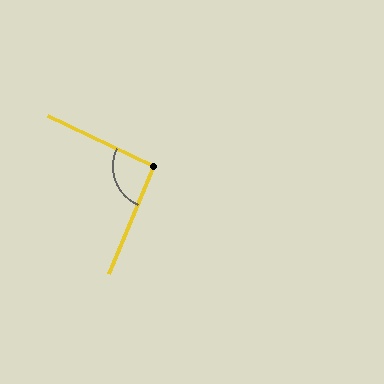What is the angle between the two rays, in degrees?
Approximately 93 degrees.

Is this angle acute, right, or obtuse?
It is approximately a right angle.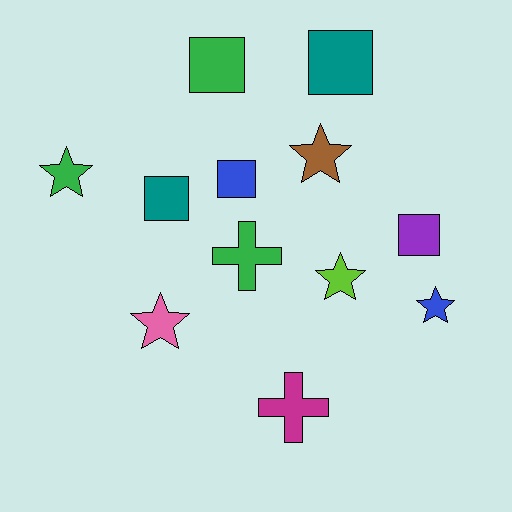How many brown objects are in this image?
There is 1 brown object.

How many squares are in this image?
There are 5 squares.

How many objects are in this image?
There are 12 objects.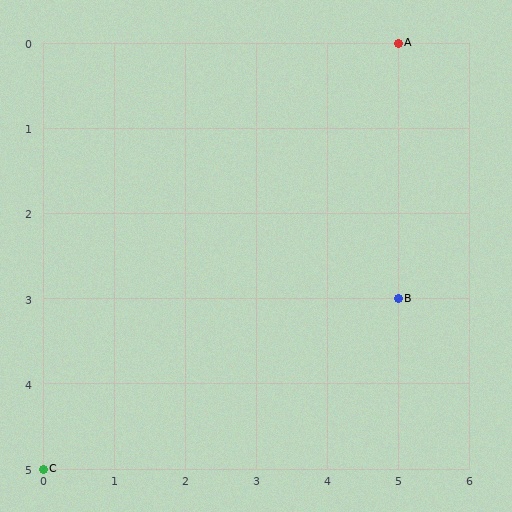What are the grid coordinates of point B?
Point B is at grid coordinates (5, 3).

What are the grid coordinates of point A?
Point A is at grid coordinates (5, 0).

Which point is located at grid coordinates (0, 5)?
Point C is at (0, 5).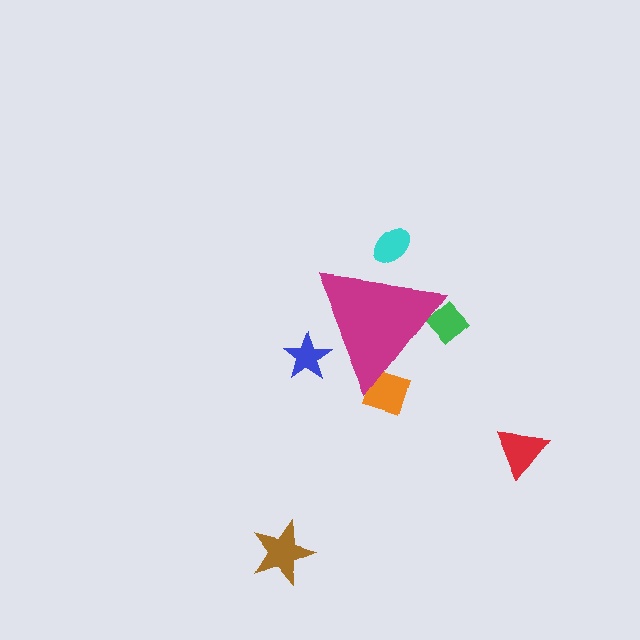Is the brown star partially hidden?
No, the brown star is fully visible.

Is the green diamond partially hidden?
Yes, the green diamond is partially hidden behind the magenta triangle.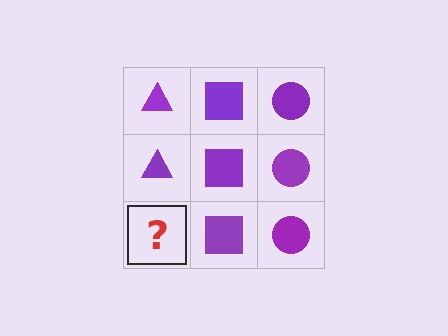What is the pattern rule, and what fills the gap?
The rule is that each column has a consistent shape. The gap should be filled with a purple triangle.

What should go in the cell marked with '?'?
The missing cell should contain a purple triangle.